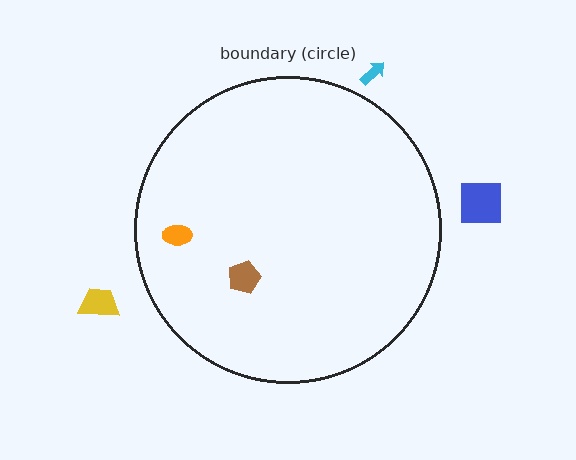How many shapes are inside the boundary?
2 inside, 3 outside.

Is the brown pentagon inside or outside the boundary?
Inside.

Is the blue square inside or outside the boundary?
Outside.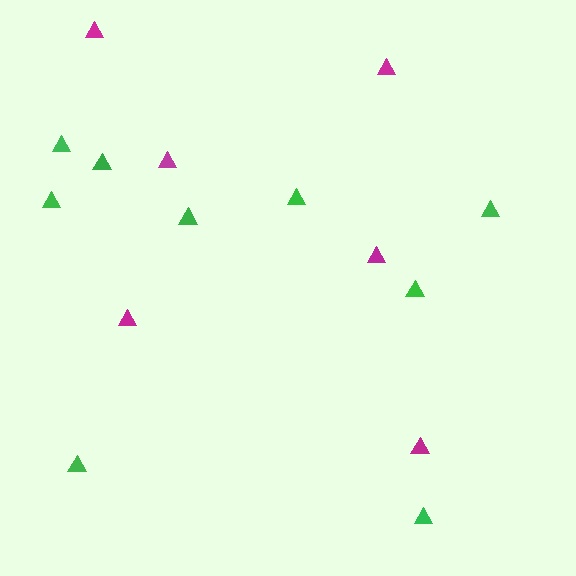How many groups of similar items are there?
There are 2 groups: one group of green triangles (9) and one group of magenta triangles (6).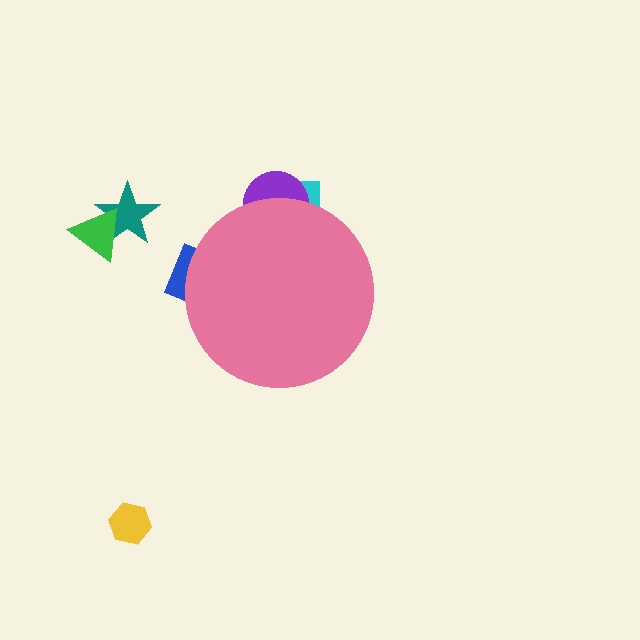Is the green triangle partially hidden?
No, the green triangle is fully visible.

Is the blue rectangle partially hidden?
Yes, the blue rectangle is partially hidden behind the pink circle.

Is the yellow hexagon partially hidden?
No, the yellow hexagon is fully visible.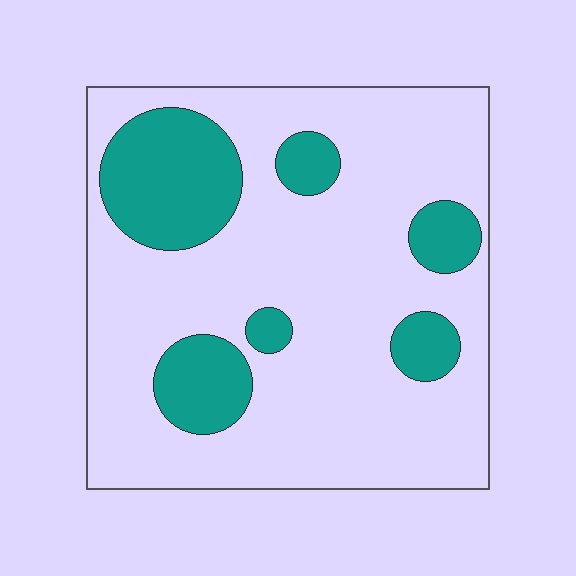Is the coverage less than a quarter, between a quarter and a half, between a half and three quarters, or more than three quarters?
Less than a quarter.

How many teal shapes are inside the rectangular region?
6.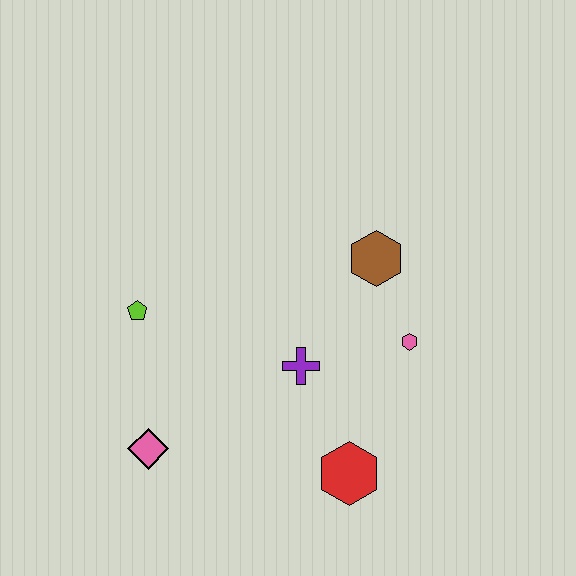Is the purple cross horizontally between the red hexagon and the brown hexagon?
No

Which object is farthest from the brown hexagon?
The pink diamond is farthest from the brown hexagon.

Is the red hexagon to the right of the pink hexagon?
No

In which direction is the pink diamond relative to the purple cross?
The pink diamond is to the left of the purple cross.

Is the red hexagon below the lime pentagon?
Yes